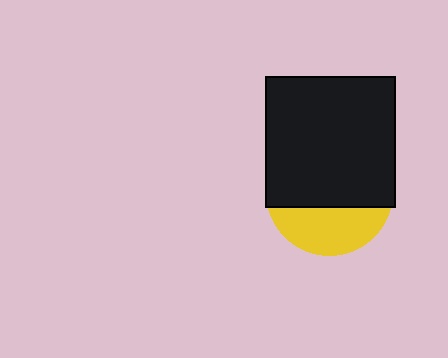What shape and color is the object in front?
The object in front is a black square.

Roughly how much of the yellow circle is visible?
A small part of it is visible (roughly 35%).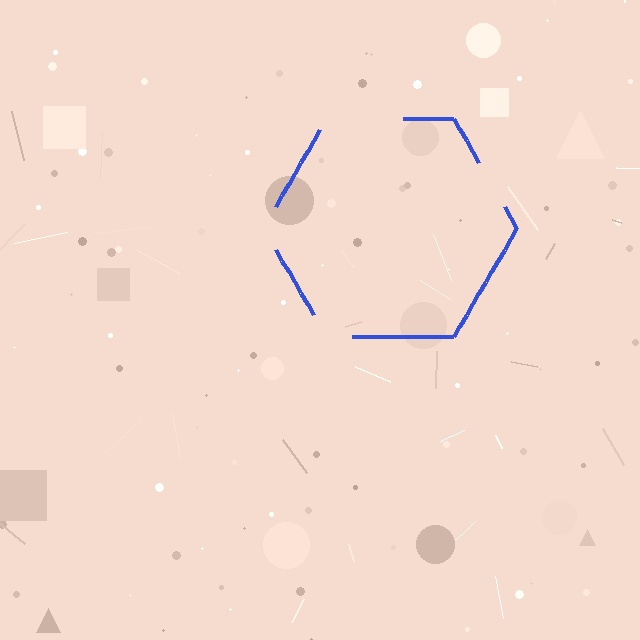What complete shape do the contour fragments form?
The contour fragments form a hexagon.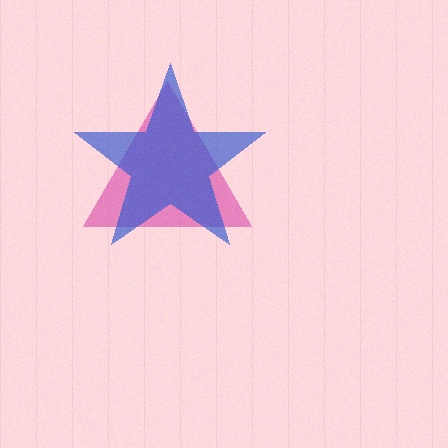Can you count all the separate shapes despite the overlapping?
Yes, there are 2 separate shapes.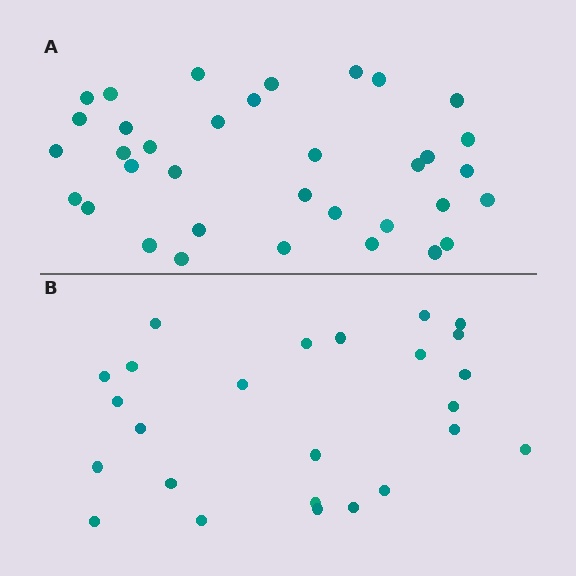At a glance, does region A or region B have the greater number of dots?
Region A (the top region) has more dots.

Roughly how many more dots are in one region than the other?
Region A has roughly 10 or so more dots than region B.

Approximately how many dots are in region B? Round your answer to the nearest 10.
About 20 dots. (The exact count is 25, which rounds to 20.)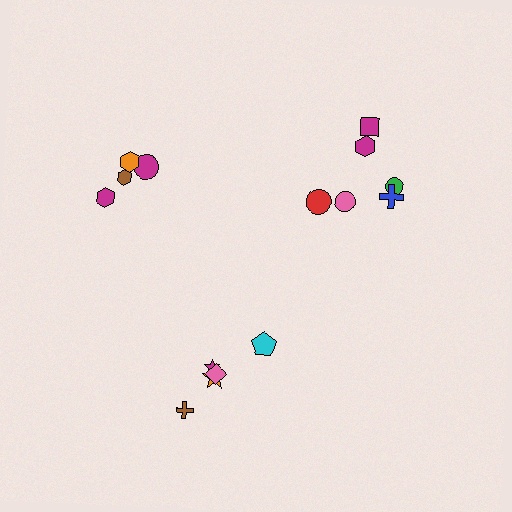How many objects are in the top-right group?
There are 7 objects.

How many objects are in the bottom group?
There are 5 objects.